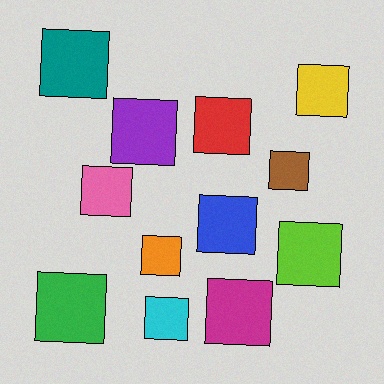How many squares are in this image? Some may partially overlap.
There are 12 squares.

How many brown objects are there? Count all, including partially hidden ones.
There is 1 brown object.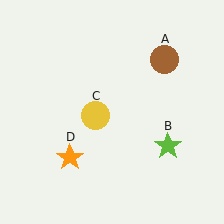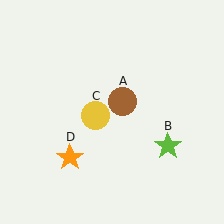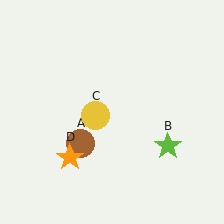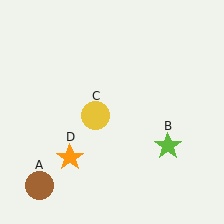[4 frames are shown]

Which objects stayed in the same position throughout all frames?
Lime star (object B) and yellow circle (object C) and orange star (object D) remained stationary.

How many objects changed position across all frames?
1 object changed position: brown circle (object A).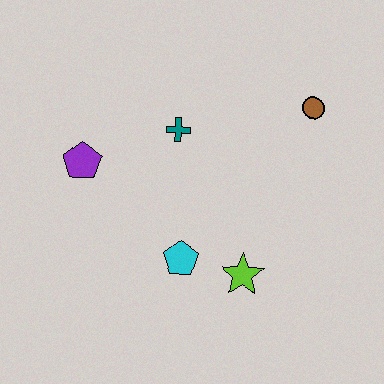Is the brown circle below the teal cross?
No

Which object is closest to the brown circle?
The teal cross is closest to the brown circle.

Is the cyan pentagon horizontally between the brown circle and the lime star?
No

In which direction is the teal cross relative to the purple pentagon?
The teal cross is to the right of the purple pentagon.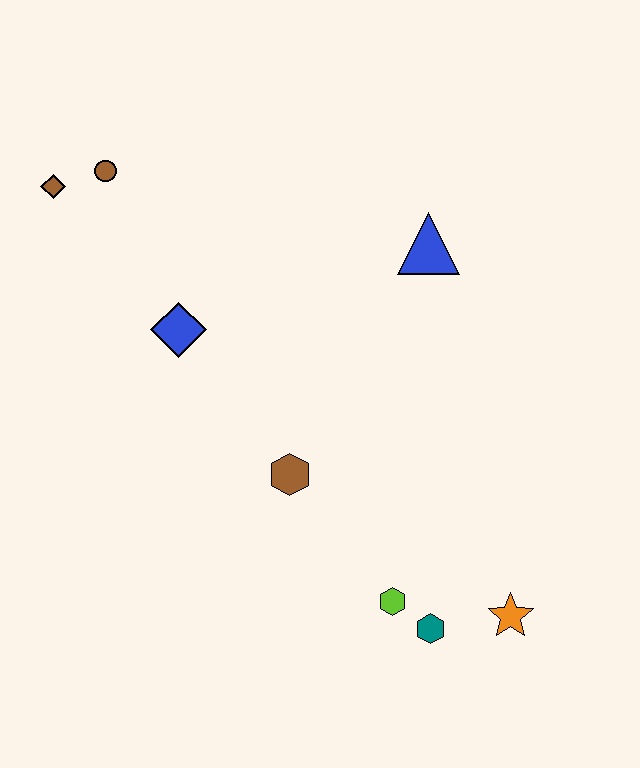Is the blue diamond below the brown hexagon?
No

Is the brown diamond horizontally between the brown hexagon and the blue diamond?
No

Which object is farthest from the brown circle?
The orange star is farthest from the brown circle.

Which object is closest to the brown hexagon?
The lime hexagon is closest to the brown hexagon.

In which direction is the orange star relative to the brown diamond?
The orange star is to the right of the brown diamond.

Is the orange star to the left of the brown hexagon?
No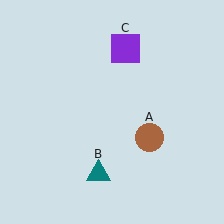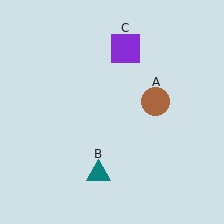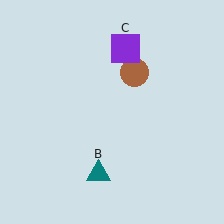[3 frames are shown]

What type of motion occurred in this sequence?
The brown circle (object A) rotated counterclockwise around the center of the scene.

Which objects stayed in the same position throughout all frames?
Teal triangle (object B) and purple square (object C) remained stationary.